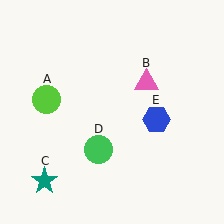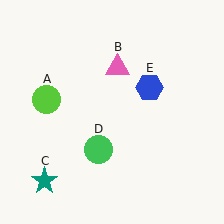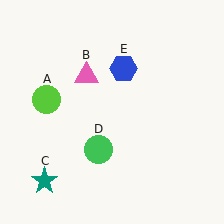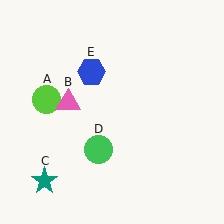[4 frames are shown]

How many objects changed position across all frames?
2 objects changed position: pink triangle (object B), blue hexagon (object E).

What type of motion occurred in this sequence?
The pink triangle (object B), blue hexagon (object E) rotated counterclockwise around the center of the scene.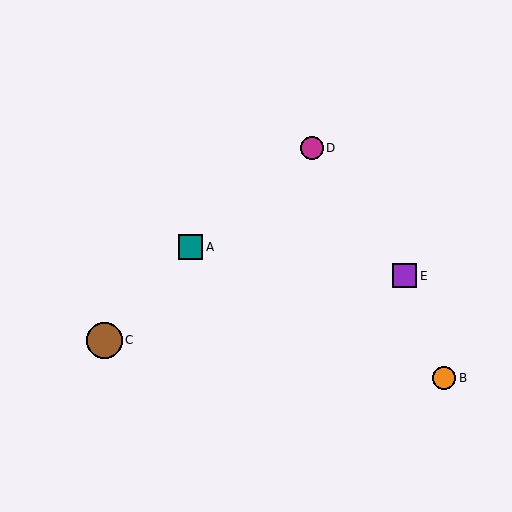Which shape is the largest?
The brown circle (labeled C) is the largest.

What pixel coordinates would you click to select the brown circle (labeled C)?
Click at (104, 340) to select the brown circle C.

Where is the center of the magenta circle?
The center of the magenta circle is at (312, 148).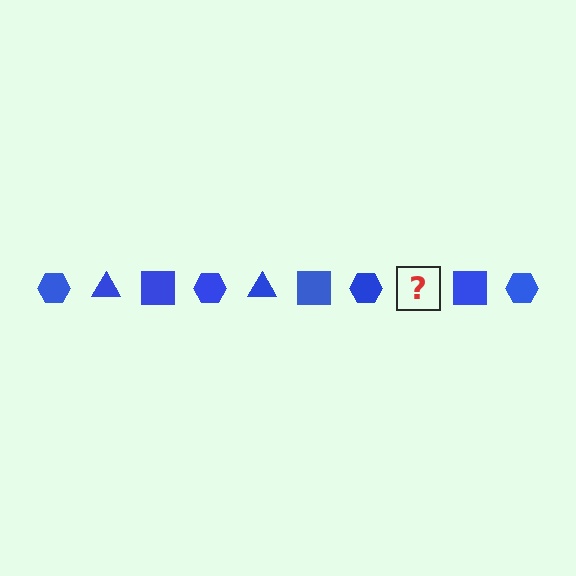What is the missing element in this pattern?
The missing element is a blue triangle.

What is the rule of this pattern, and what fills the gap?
The rule is that the pattern cycles through hexagon, triangle, square shapes in blue. The gap should be filled with a blue triangle.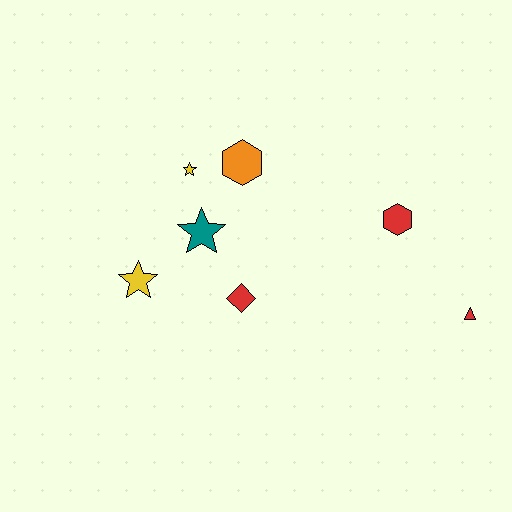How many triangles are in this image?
There is 1 triangle.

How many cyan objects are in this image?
There are no cyan objects.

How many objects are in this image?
There are 7 objects.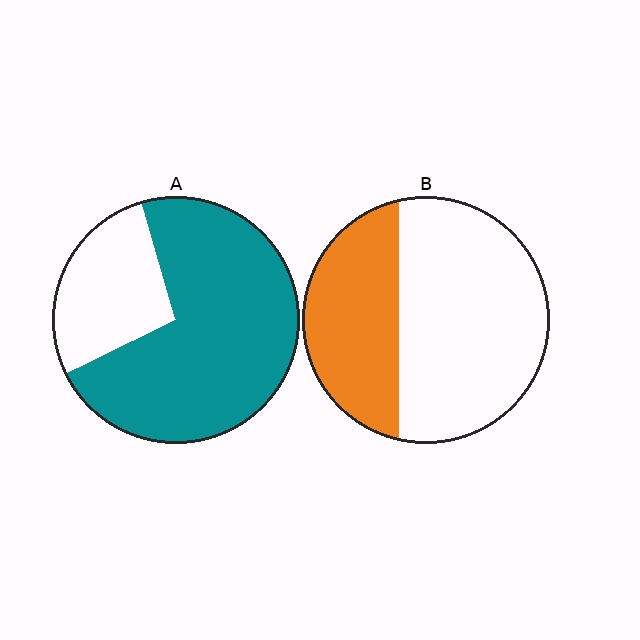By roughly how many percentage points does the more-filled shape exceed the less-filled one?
By roughly 35 percentage points (A over B).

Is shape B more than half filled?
No.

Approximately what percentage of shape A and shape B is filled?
A is approximately 70% and B is approximately 35%.